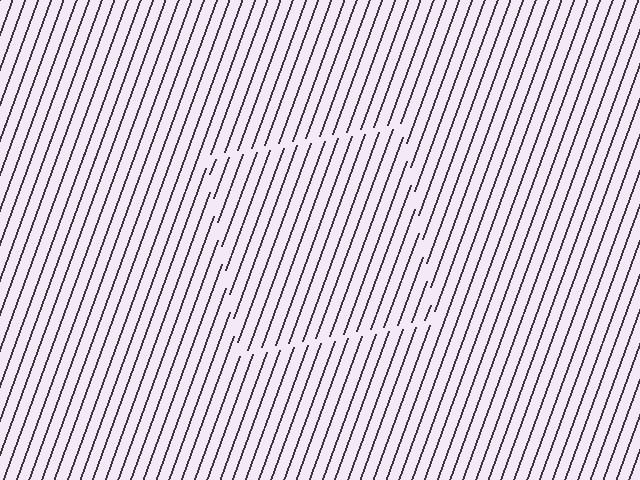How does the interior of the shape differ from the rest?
The interior of the shape contains the same grating, shifted by half a period — the contour is defined by the phase discontinuity where line-ends from the inner and outer gratings abut.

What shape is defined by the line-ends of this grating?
An illusory square. The interior of the shape contains the same grating, shifted by half a period — the contour is defined by the phase discontinuity where line-ends from the inner and outer gratings abut.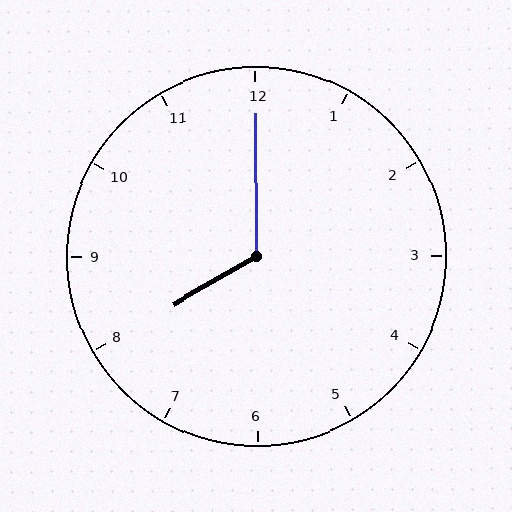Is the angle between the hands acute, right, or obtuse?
It is obtuse.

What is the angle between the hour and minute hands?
Approximately 120 degrees.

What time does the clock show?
8:00.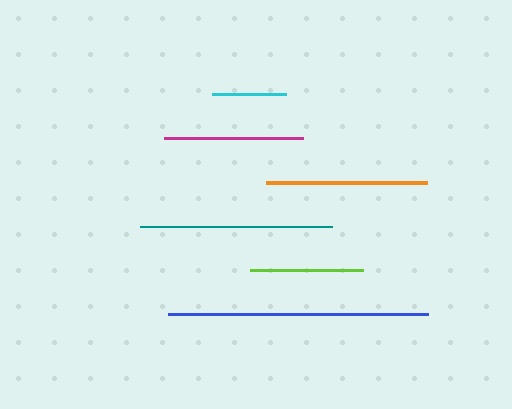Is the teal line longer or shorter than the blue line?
The blue line is longer than the teal line.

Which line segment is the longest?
The blue line is the longest at approximately 260 pixels.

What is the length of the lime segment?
The lime segment is approximately 113 pixels long.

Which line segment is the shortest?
The cyan line is the shortest at approximately 74 pixels.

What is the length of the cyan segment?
The cyan segment is approximately 74 pixels long.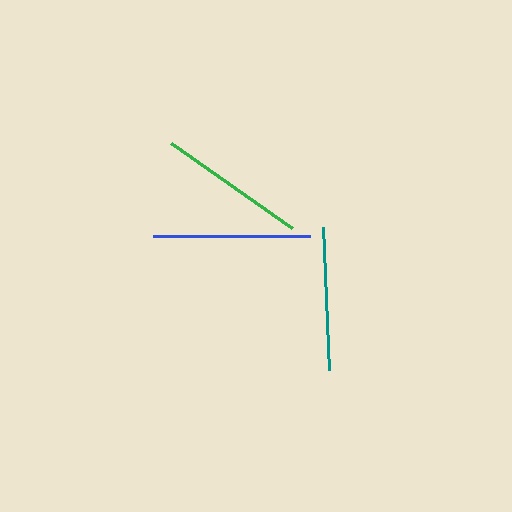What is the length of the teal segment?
The teal segment is approximately 143 pixels long.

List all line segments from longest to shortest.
From longest to shortest: blue, green, teal.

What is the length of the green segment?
The green segment is approximately 148 pixels long.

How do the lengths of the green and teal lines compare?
The green and teal lines are approximately the same length.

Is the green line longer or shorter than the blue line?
The blue line is longer than the green line.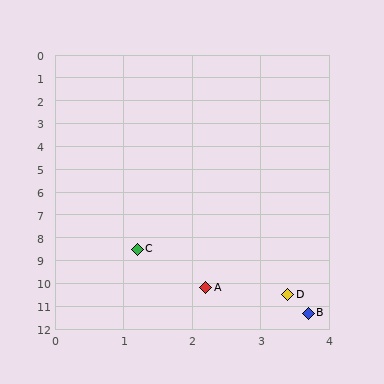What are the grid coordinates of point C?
Point C is at approximately (1.2, 8.5).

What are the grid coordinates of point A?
Point A is at approximately (2.2, 10.2).